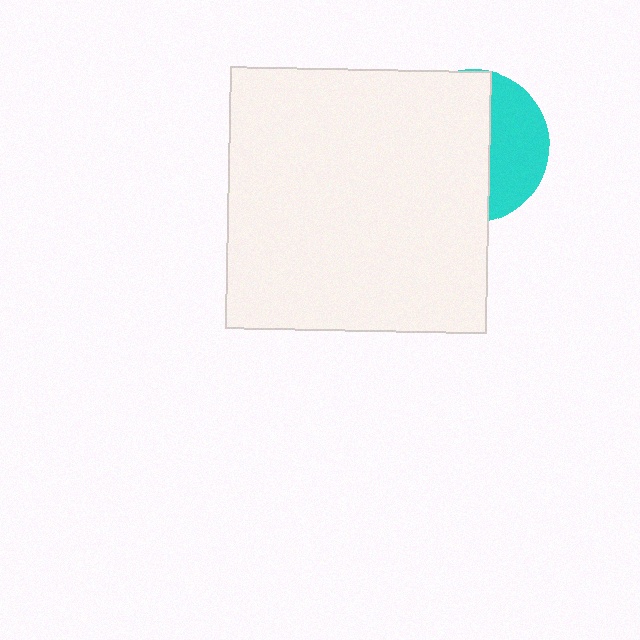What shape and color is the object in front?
The object in front is a white square.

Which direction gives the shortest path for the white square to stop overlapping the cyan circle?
Moving left gives the shortest separation.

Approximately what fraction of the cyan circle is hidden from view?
Roughly 65% of the cyan circle is hidden behind the white square.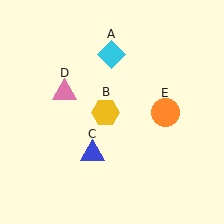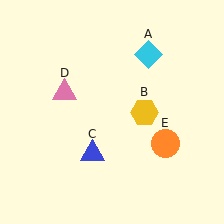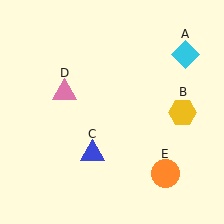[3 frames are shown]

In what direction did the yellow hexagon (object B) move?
The yellow hexagon (object B) moved right.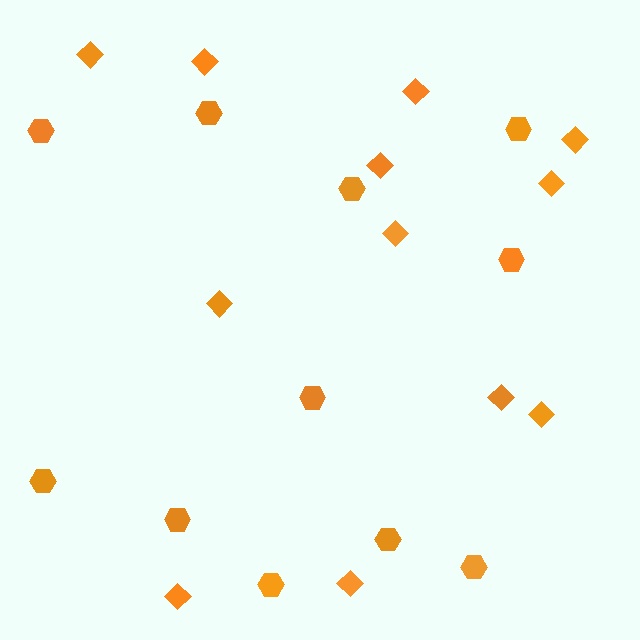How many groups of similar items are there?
There are 2 groups: one group of diamonds (12) and one group of hexagons (11).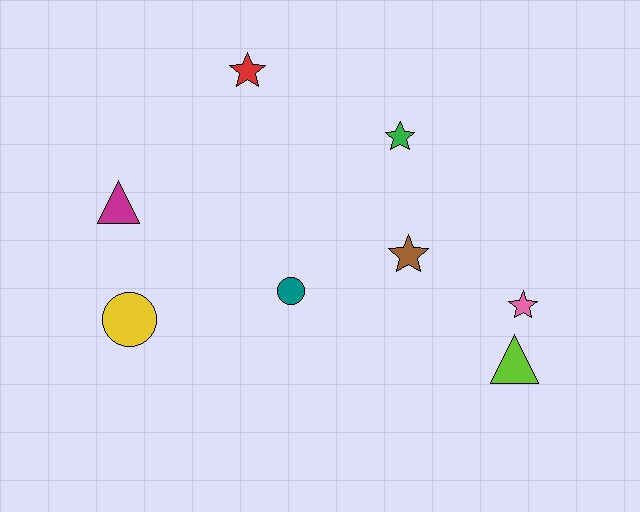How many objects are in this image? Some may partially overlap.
There are 8 objects.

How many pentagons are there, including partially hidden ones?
There are no pentagons.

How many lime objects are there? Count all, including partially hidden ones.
There is 1 lime object.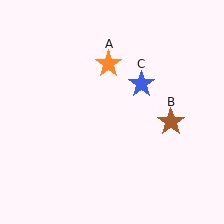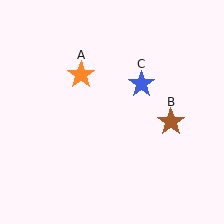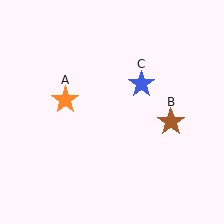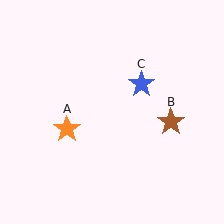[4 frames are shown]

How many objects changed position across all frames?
1 object changed position: orange star (object A).